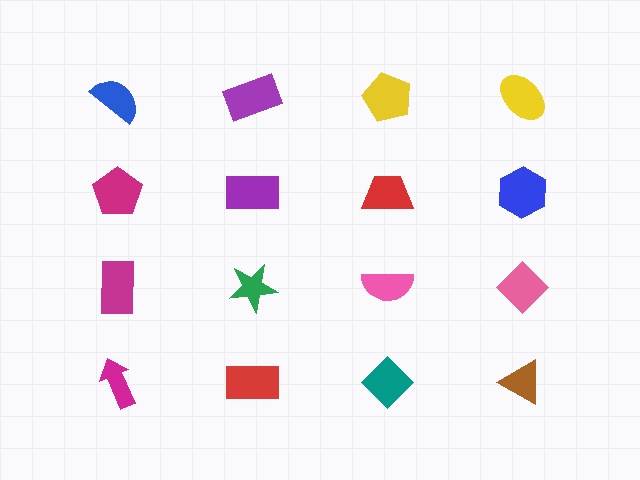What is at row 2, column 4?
A blue hexagon.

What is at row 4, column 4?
A brown triangle.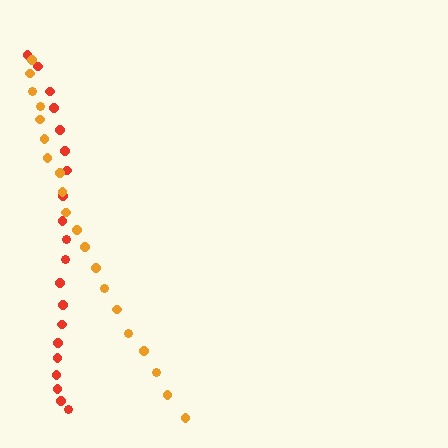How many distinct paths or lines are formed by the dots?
There are 2 distinct paths.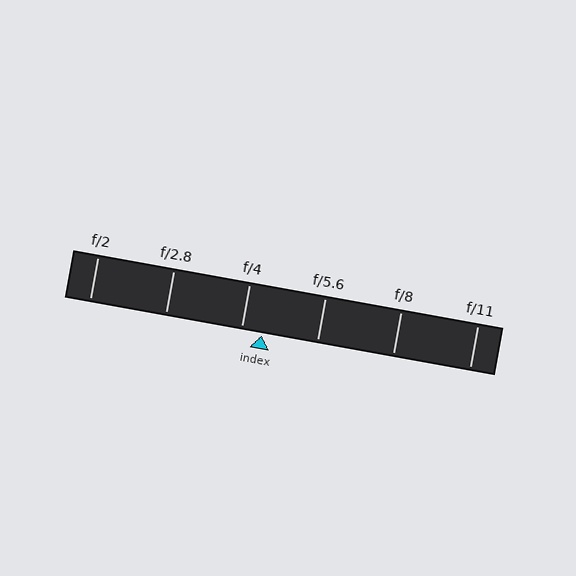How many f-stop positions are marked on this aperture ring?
There are 6 f-stop positions marked.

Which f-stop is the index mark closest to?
The index mark is closest to f/4.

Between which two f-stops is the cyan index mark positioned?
The index mark is between f/4 and f/5.6.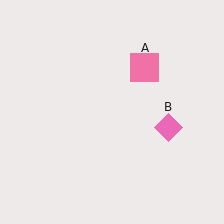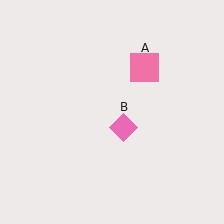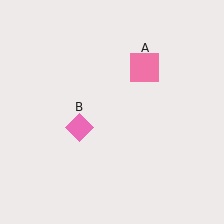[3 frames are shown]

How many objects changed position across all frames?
1 object changed position: pink diamond (object B).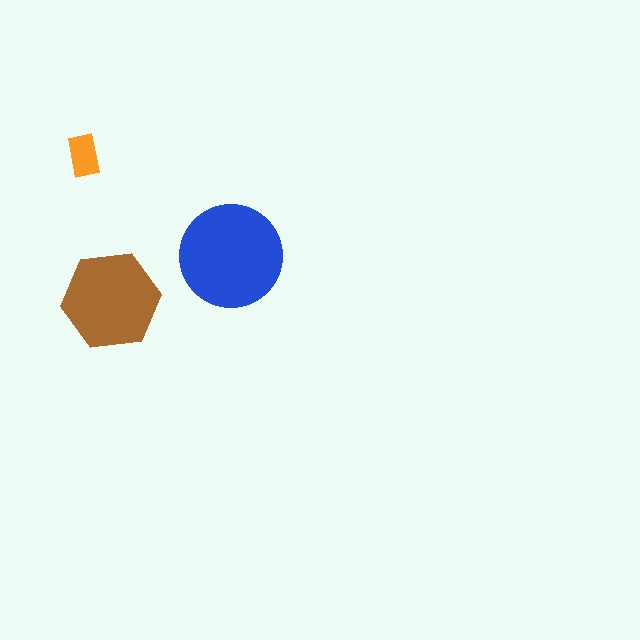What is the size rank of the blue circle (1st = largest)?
1st.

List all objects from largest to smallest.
The blue circle, the brown hexagon, the orange rectangle.